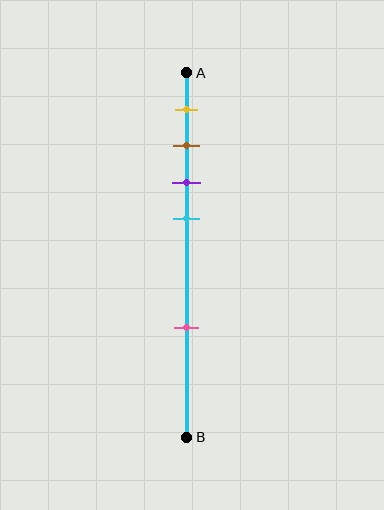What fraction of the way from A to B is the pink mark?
The pink mark is approximately 70% (0.7) of the way from A to B.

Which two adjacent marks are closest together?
The brown and purple marks are the closest adjacent pair.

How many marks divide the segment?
There are 5 marks dividing the segment.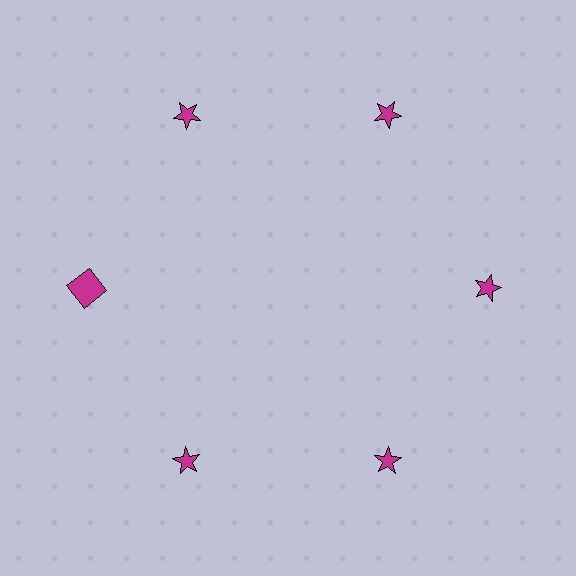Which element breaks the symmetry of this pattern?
The magenta square at roughly the 9 o'clock position breaks the symmetry. All other shapes are magenta stars.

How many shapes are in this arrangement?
There are 6 shapes arranged in a ring pattern.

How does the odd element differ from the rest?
It has a different shape: square instead of star.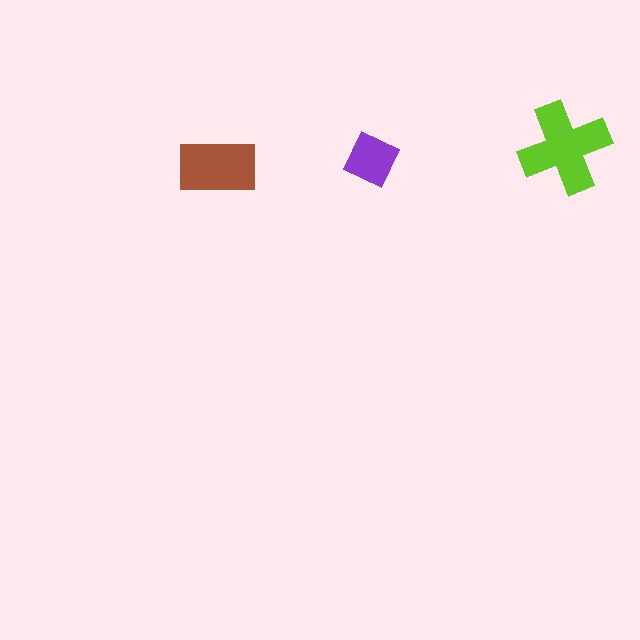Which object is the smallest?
The purple diamond.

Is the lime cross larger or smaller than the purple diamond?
Larger.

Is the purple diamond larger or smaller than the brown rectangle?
Smaller.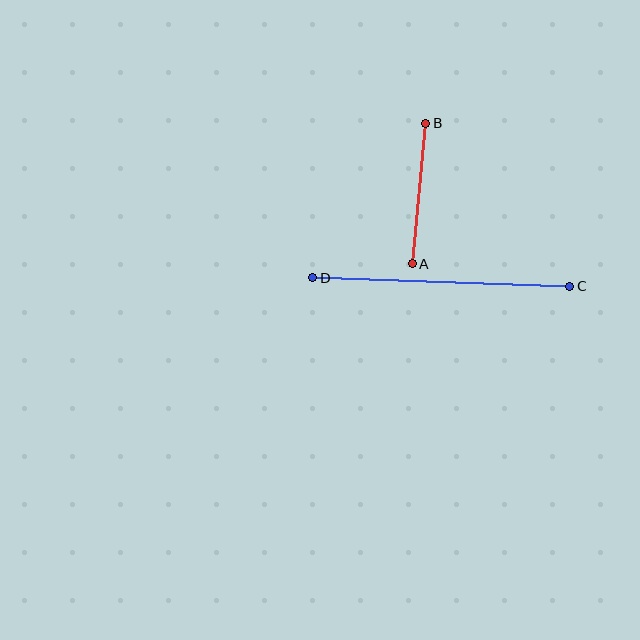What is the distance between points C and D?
The distance is approximately 257 pixels.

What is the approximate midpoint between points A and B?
The midpoint is at approximately (419, 194) pixels.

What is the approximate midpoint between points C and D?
The midpoint is at approximately (441, 282) pixels.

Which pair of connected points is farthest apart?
Points C and D are farthest apart.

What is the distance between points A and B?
The distance is approximately 141 pixels.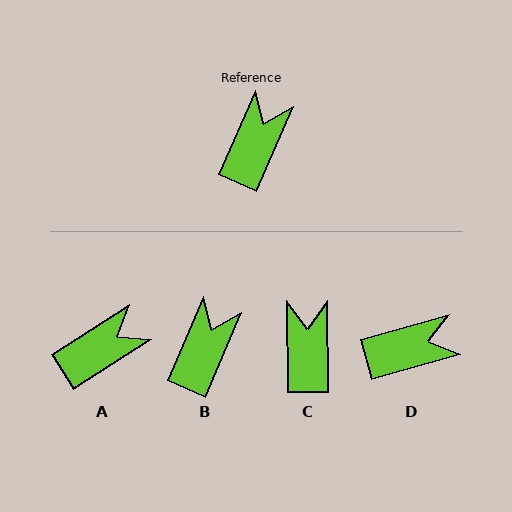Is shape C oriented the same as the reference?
No, it is off by about 24 degrees.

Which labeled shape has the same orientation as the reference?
B.